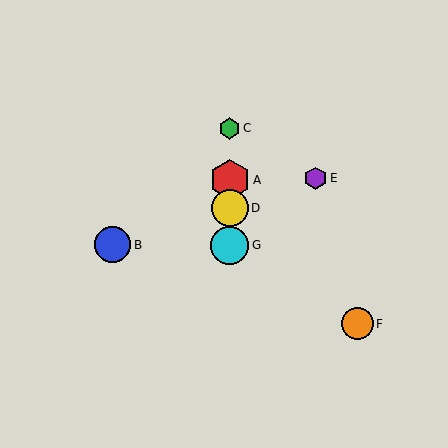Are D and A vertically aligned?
Yes, both are at x≈230.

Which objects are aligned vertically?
Objects A, C, D, G are aligned vertically.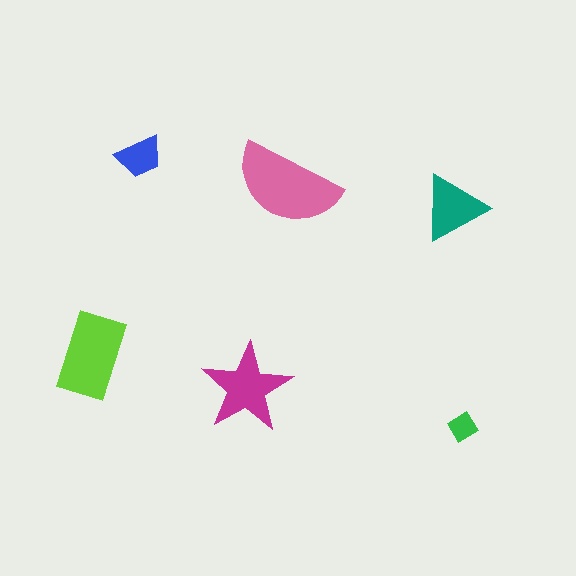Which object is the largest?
The pink semicircle.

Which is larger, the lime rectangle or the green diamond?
The lime rectangle.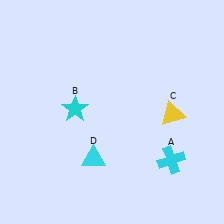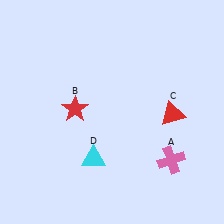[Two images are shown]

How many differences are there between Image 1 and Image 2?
There are 3 differences between the two images.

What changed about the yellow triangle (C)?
In Image 1, C is yellow. In Image 2, it changed to red.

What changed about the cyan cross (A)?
In Image 1, A is cyan. In Image 2, it changed to pink.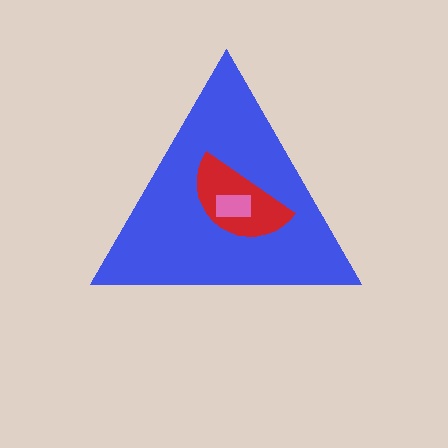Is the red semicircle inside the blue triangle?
Yes.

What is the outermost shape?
The blue triangle.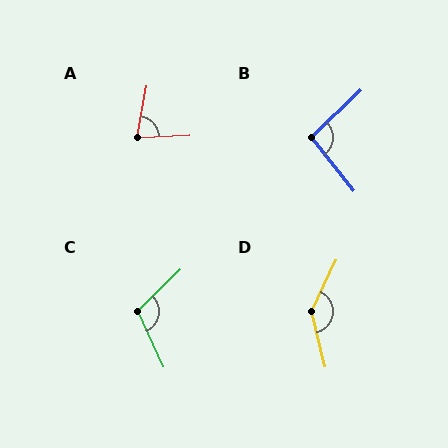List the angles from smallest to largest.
A (76°), B (95°), C (110°), D (141°).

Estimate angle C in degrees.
Approximately 110 degrees.